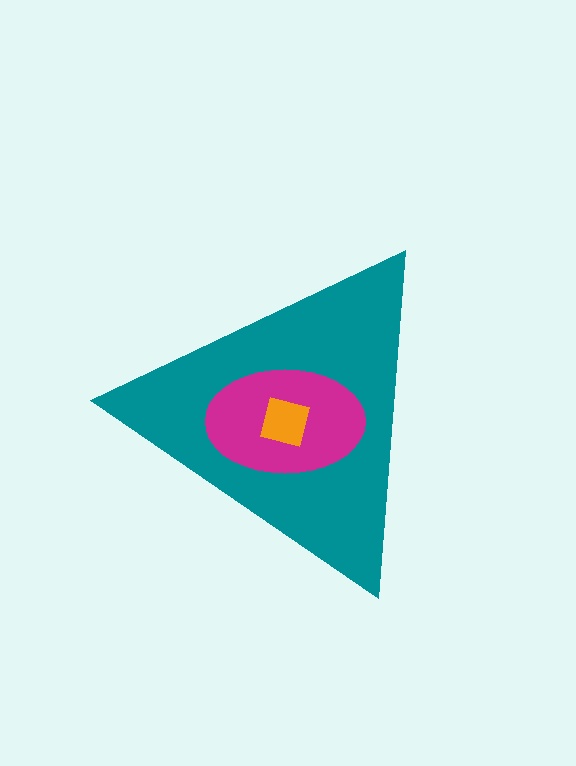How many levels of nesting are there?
3.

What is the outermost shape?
The teal triangle.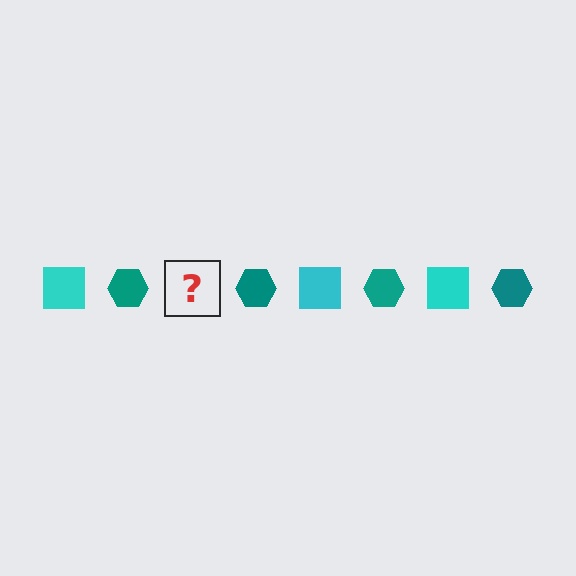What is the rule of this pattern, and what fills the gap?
The rule is that the pattern alternates between cyan square and teal hexagon. The gap should be filled with a cyan square.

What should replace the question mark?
The question mark should be replaced with a cyan square.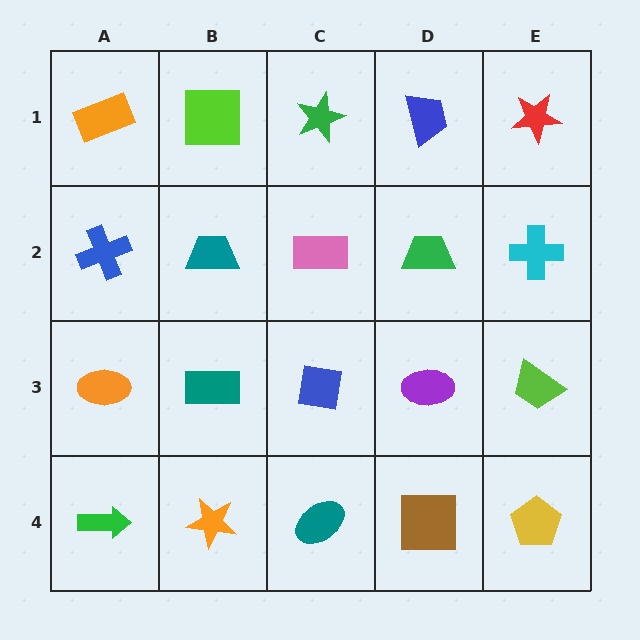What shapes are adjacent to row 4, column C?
A blue square (row 3, column C), an orange star (row 4, column B), a brown square (row 4, column D).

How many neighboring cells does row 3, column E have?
3.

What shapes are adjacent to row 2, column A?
An orange rectangle (row 1, column A), an orange ellipse (row 3, column A), a teal trapezoid (row 2, column B).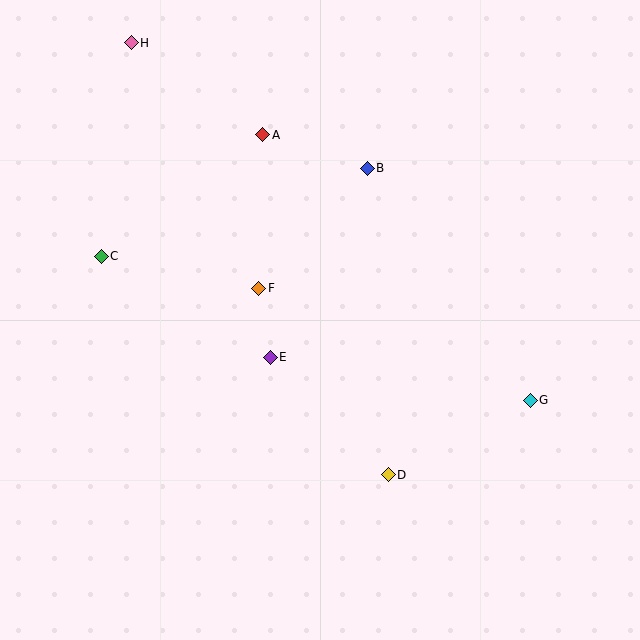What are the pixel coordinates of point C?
Point C is at (101, 256).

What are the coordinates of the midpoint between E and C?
The midpoint between E and C is at (186, 307).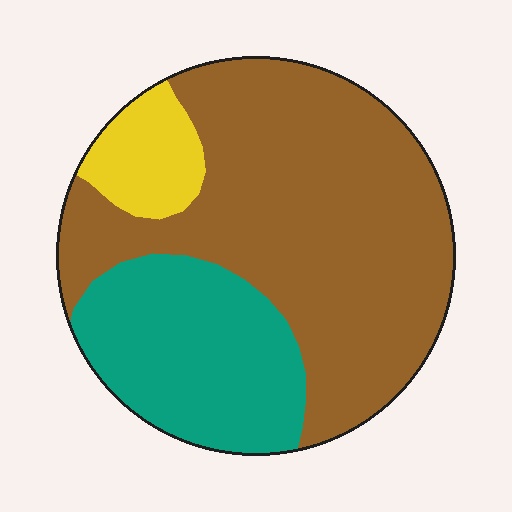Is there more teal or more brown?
Brown.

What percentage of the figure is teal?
Teal covers around 30% of the figure.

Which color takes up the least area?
Yellow, at roughly 10%.